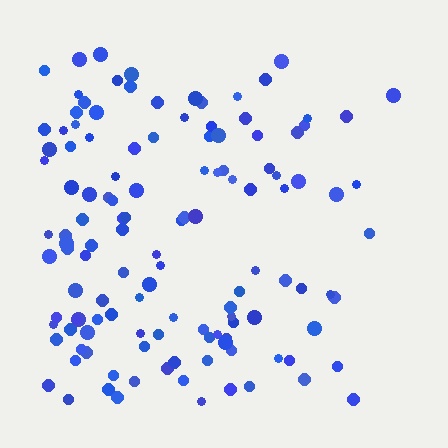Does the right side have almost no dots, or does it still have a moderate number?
Still a moderate number, just noticeably fewer than the left.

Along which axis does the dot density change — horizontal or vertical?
Horizontal.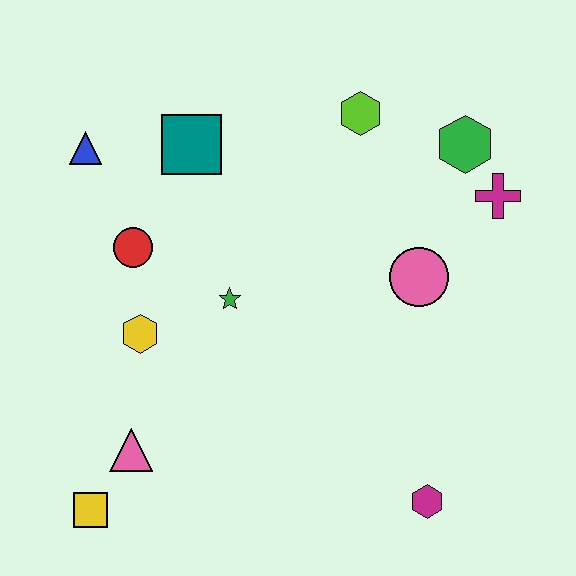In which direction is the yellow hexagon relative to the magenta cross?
The yellow hexagon is to the left of the magenta cross.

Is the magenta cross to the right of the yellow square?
Yes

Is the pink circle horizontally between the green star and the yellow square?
No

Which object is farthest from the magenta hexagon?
The blue triangle is farthest from the magenta hexagon.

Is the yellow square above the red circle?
No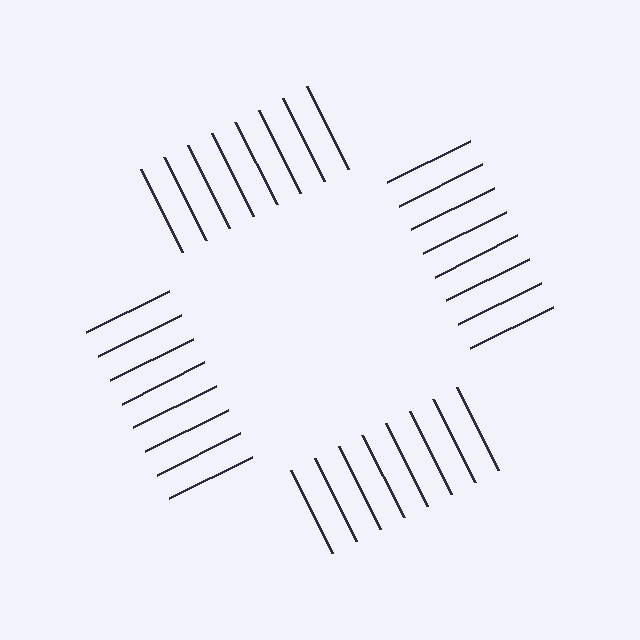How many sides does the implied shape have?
4 sides — the line-ends trace a square.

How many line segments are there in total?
32 — 8 along each of the 4 edges.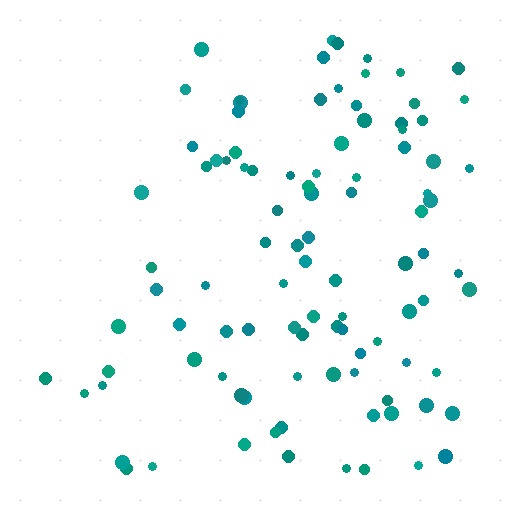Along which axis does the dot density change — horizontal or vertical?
Horizontal.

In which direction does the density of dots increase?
From left to right, with the right side densest.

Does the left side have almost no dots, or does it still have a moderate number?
Still a moderate number, just noticeably fewer than the right.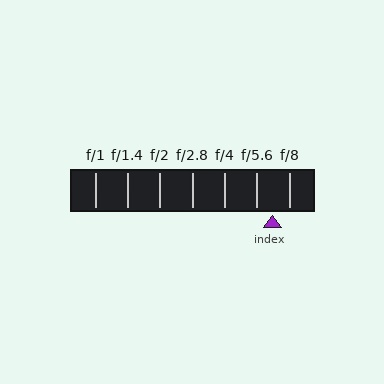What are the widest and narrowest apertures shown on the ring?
The widest aperture shown is f/1 and the narrowest is f/8.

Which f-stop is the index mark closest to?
The index mark is closest to f/5.6.